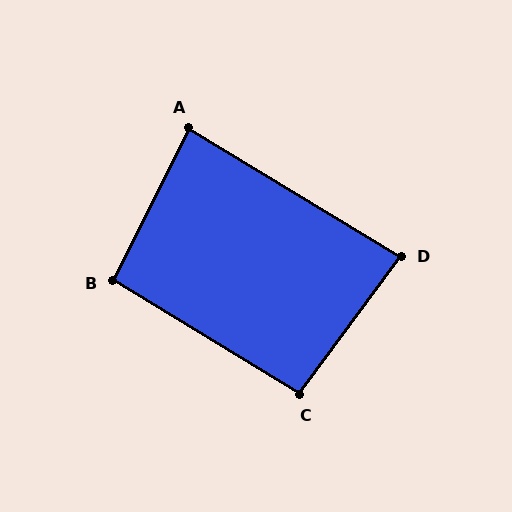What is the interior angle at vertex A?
Approximately 85 degrees (approximately right).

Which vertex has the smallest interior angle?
D, at approximately 85 degrees.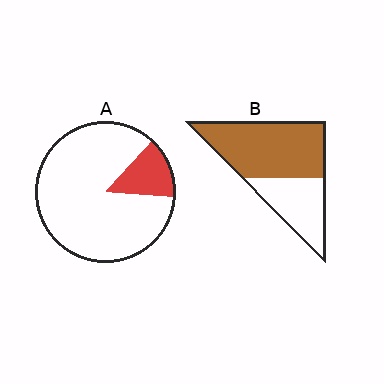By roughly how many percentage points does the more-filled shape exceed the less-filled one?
By roughly 50 percentage points (B over A).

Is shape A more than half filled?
No.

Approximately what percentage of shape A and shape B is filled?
A is approximately 15% and B is approximately 65%.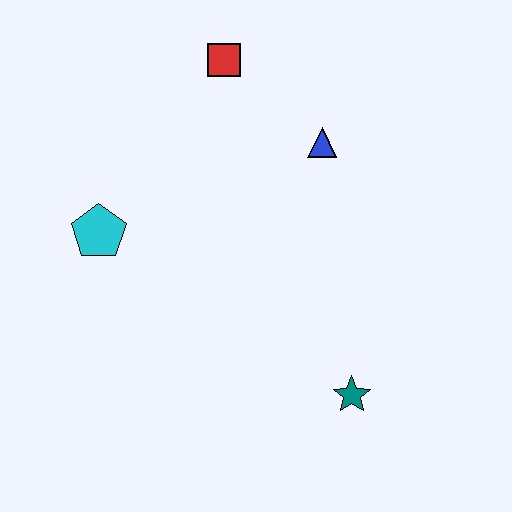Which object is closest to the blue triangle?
The red square is closest to the blue triangle.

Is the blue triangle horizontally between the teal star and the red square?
Yes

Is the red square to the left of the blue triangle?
Yes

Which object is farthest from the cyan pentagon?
The teal star is farthest from the cyan pentagon.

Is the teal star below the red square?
Yes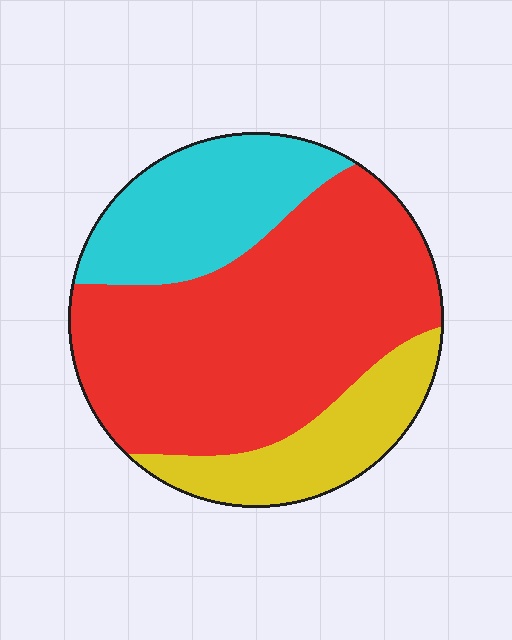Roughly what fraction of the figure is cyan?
Cyan takes up about one quarter (1/4) of the figure.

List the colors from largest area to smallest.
From largest to smallest: red, cyan, yellow.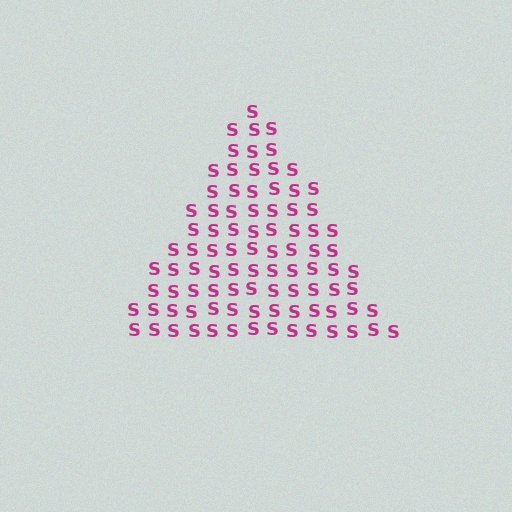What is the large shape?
The large shape is a triangle.